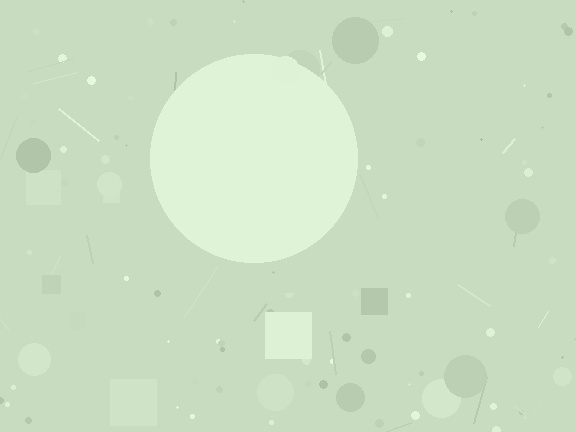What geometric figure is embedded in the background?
A circle is embedded in the background.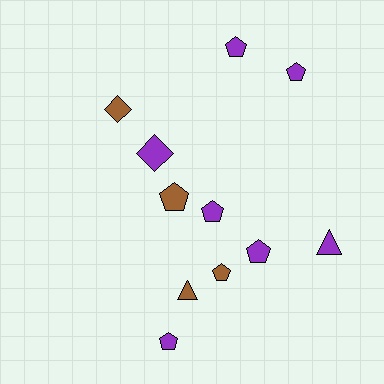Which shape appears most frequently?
Pentagon, with 7 objects.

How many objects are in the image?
There are 11 objects.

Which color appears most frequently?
Purple, with 7 objects.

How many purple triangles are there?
There is 1 purple triangle.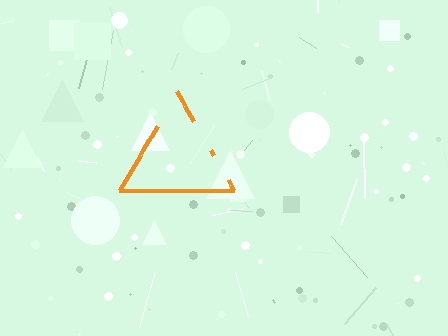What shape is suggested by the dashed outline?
The dashed outline suggests a triangle.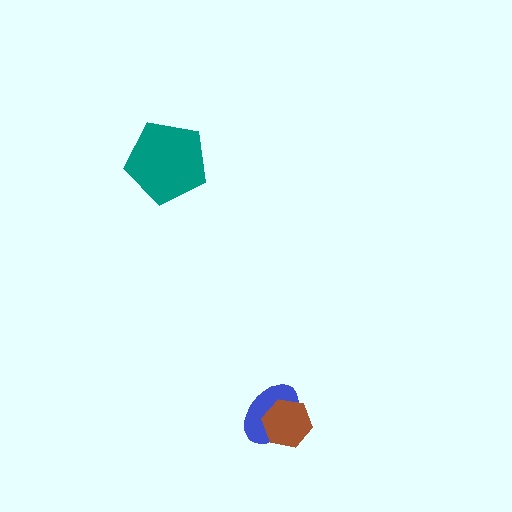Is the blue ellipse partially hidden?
Yes, it is partially covered by another shape.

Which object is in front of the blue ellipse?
The brown hexagon is in front of the blue ellipse.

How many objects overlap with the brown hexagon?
1 object overlaps with the brown hexagon.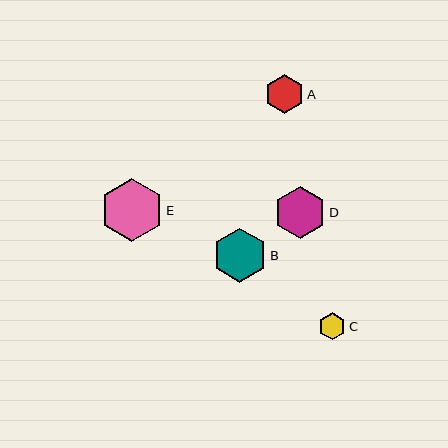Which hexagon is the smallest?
Hexagon C is the smallest with a size of approximately 27 pixels.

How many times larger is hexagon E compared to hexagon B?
Hexagon E is approximately 1.2 times the size of hexagon B.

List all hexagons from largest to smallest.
From largest to smallest: E, B, D, A, C.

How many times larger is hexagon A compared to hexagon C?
Hexagon A is approximately 1.5 times the size of hexagon C.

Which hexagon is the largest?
Hexagon E is the largest with a size of approximately 63 pixels.